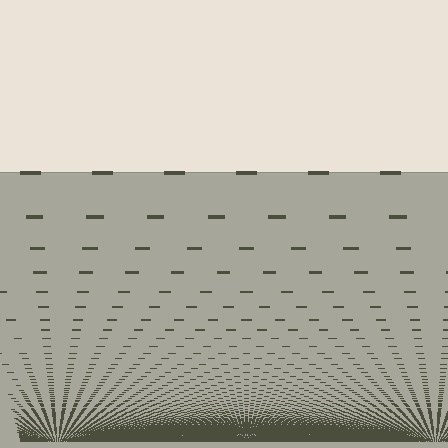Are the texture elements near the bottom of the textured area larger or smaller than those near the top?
Smaller. The gradient is inverted — elements near the bottom are smaller and denser.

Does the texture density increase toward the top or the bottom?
Density increases toward the bottom.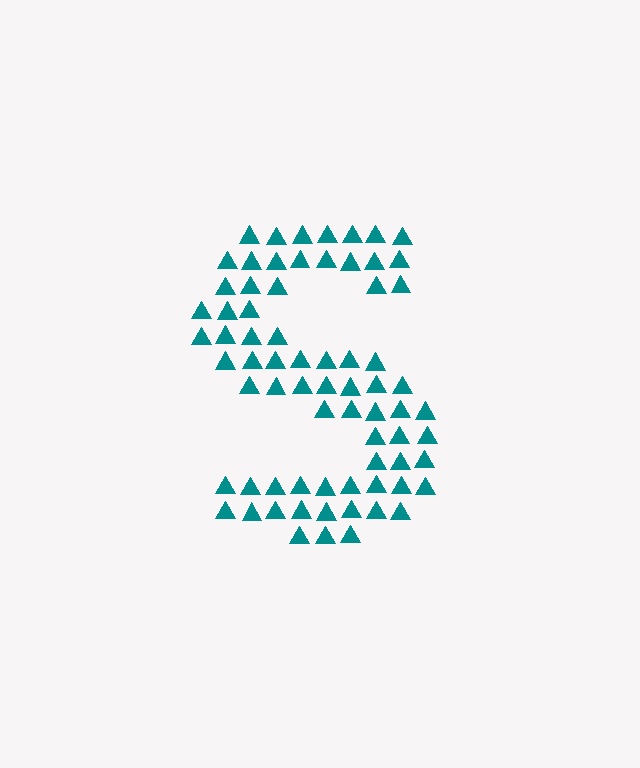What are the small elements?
The small elements are triangles.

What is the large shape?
The large shape is the letter S.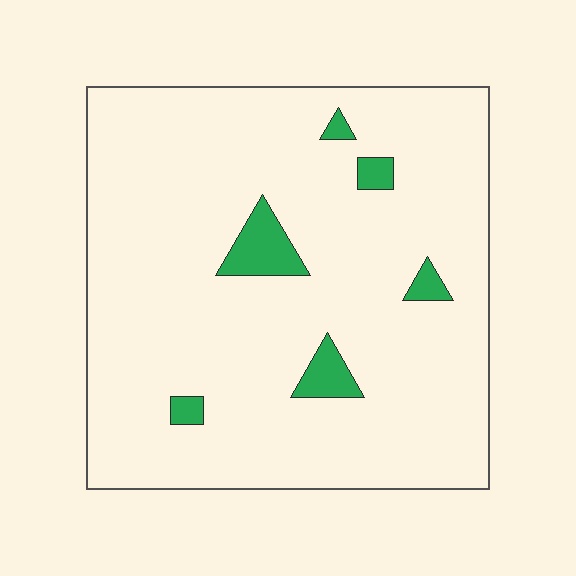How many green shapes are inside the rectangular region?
6.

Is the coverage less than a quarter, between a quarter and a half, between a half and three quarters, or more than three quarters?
Less than a quarter.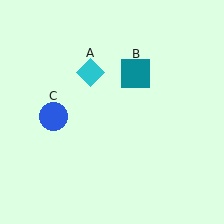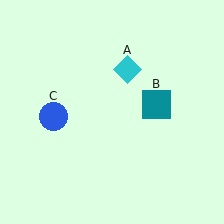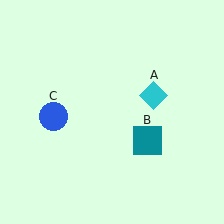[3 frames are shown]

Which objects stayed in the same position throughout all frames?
Blue circle (object C) remained stationary.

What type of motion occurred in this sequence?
The cyan diamond (object A), teal square (object B) rotated clockwise around the center of the scene.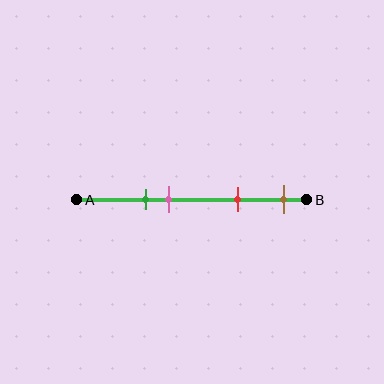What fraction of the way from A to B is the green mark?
The green mark is approximately 30% (0.3) of the way from A to B.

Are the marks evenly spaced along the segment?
No, the marks are not evenly spaced.